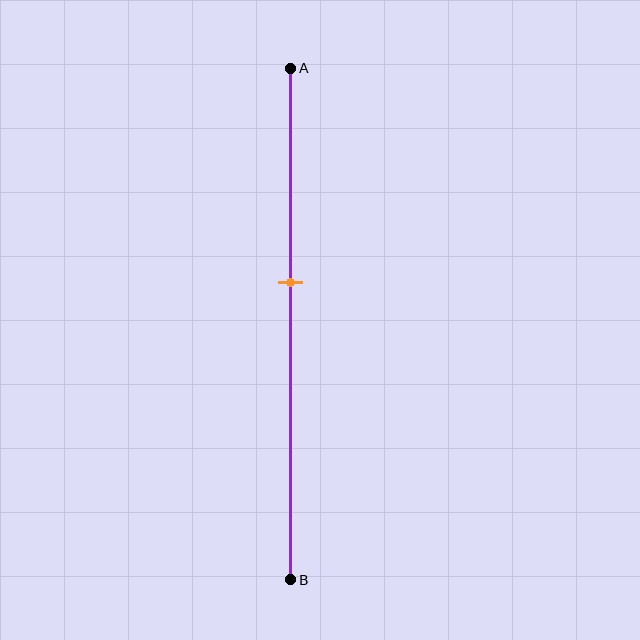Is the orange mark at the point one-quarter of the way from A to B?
No, the mark is at about 40% from A, not at the 25% one-quarter point.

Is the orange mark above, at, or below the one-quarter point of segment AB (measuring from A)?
The orange mark is below the one-quarter point of segment AB.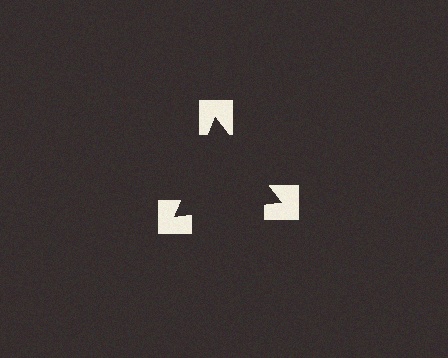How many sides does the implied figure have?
3 sides.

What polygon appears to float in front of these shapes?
An illusory triangle — its edges are inferred from the aligned wedge cuts in the notched squares, not physically drawn.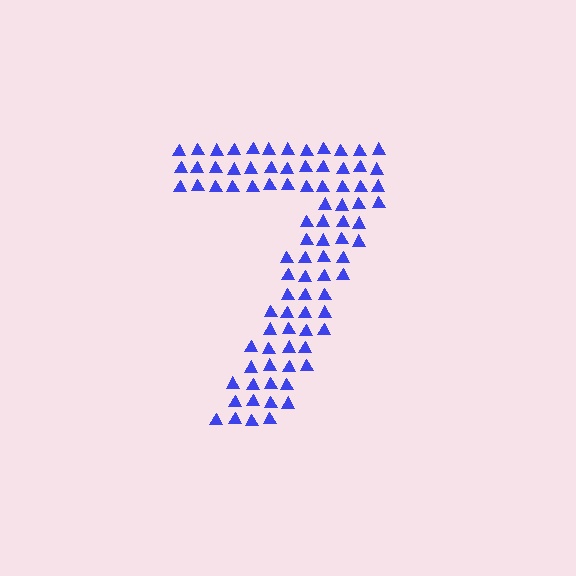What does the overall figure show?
The overall figure shows the digit 7.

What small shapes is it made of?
It is made of small triangles.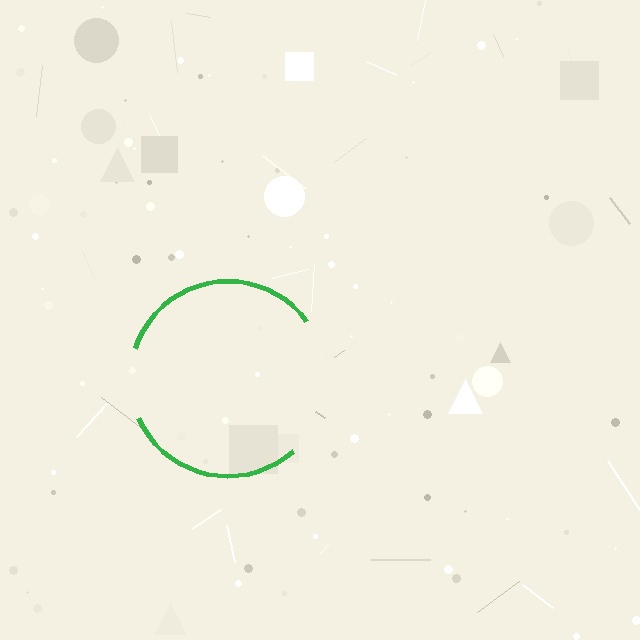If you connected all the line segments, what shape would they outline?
They would outline a circle.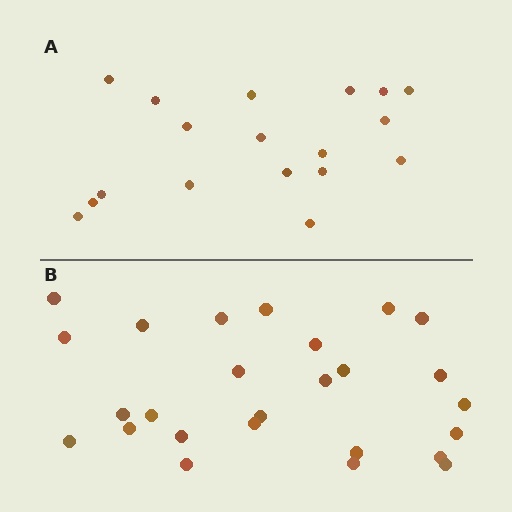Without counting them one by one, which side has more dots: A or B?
Region B (the bottom region) has more dots.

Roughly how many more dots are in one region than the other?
Region B has roughly 8 or so more dots than region A.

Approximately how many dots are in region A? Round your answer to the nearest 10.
About 20 dots. (The exact count is 18, which rounds to 20.)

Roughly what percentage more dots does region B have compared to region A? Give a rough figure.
About 45% more.